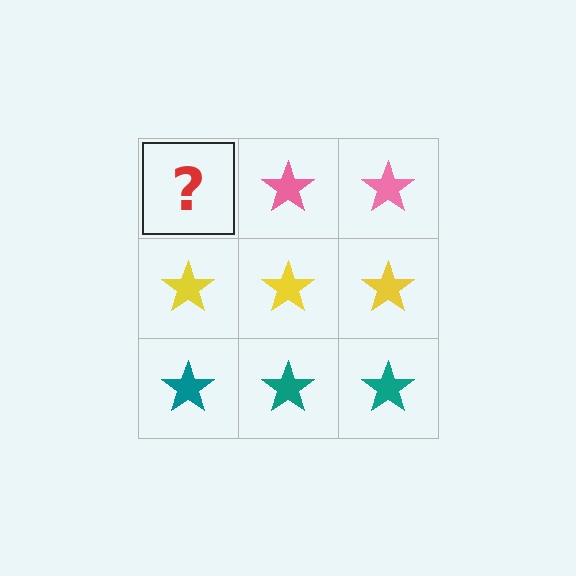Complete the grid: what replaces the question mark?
The question mark should be replaced with a pink star.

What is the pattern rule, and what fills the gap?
The rule is that each row has a consistent color. The gap should be filled with a pink star.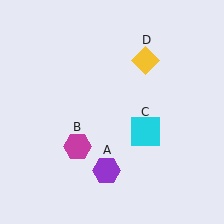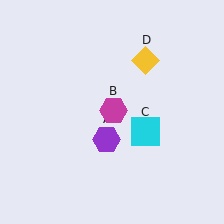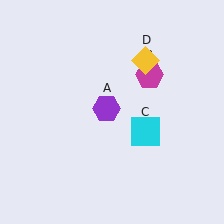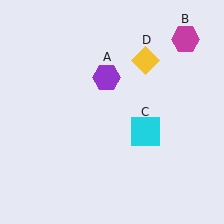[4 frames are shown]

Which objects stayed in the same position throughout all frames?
Cyan square (object C) and yellow diamond (object D) remained stationary.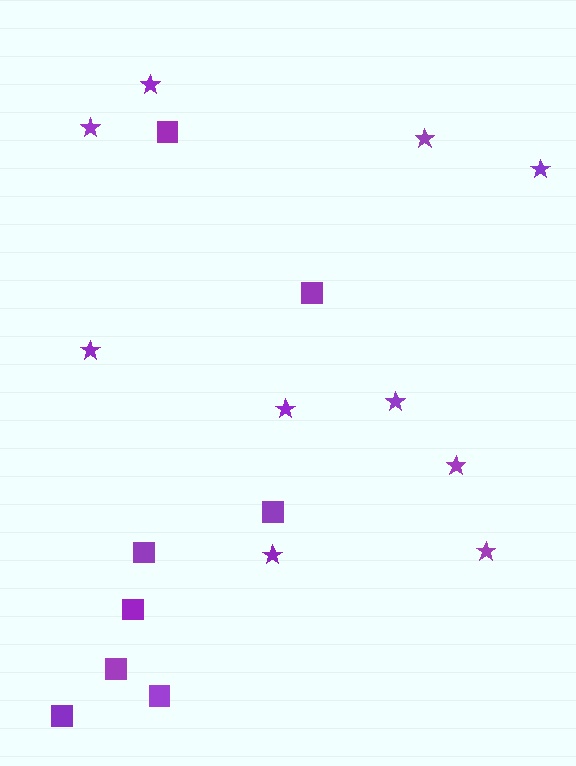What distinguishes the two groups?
There are 2 groups: one group of squares (8) and one group of stars (10).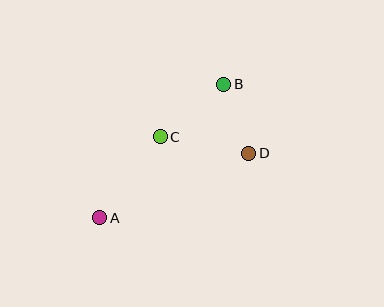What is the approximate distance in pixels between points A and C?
The distance between A and C is approximately 101 pixels.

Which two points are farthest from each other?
Points A and B are farthest from each other.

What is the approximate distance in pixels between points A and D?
The distance between A and D is approximately 162 pixels.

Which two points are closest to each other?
Points B and D are closest to each other.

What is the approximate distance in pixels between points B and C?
The distance between B and C is approximately 82 pixels.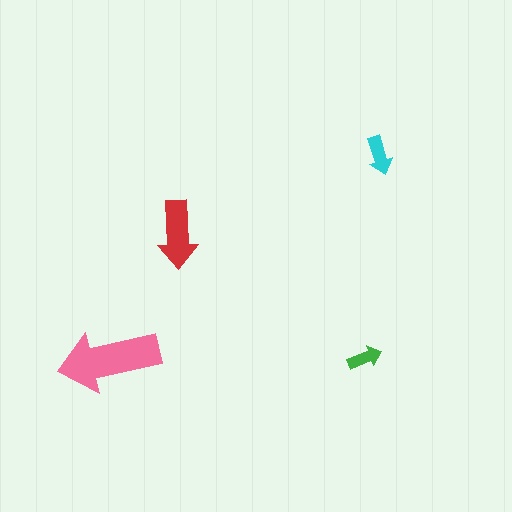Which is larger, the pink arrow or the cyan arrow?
The pink one.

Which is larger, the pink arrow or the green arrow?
The pink one.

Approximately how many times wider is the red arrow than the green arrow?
About 2 times wider.